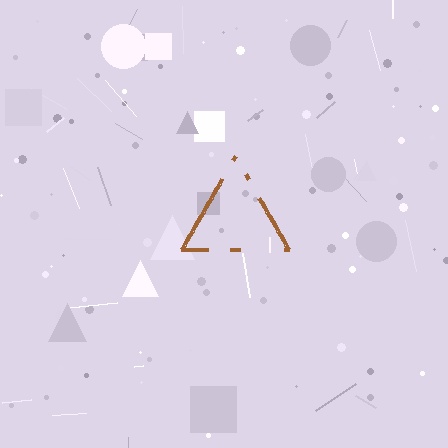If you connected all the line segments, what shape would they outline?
They would outline a triangle.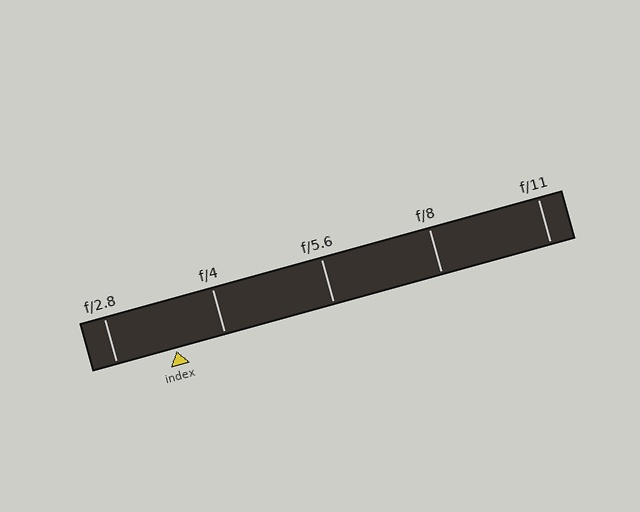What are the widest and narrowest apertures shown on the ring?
The widest aperture shown is f/2.8 and the narrowest is f/11.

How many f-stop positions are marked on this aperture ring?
There are 5 f-stop positions marked.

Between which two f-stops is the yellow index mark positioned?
The index mark is between f/2.8 and f/4.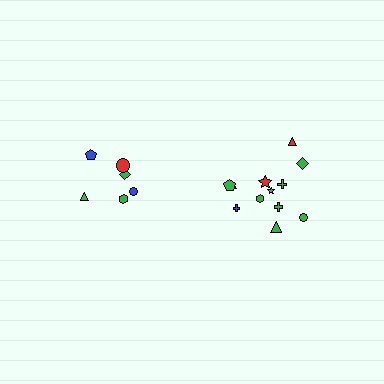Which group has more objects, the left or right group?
The right group.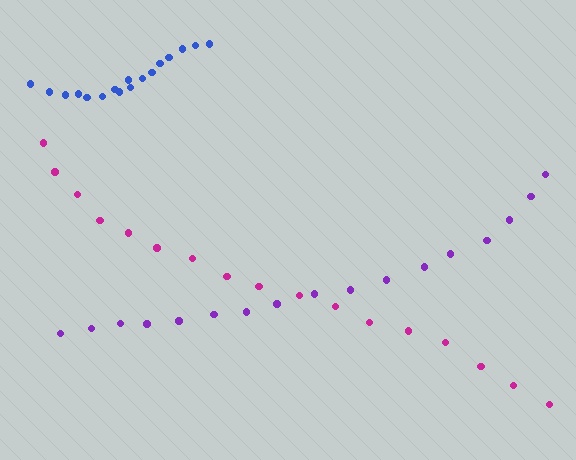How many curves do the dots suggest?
There are 3 distinct paths.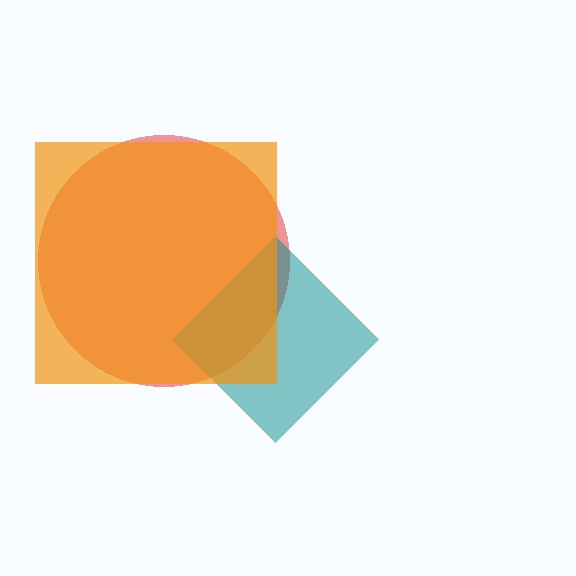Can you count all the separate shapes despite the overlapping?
Yes, there are 3 separate shapes.